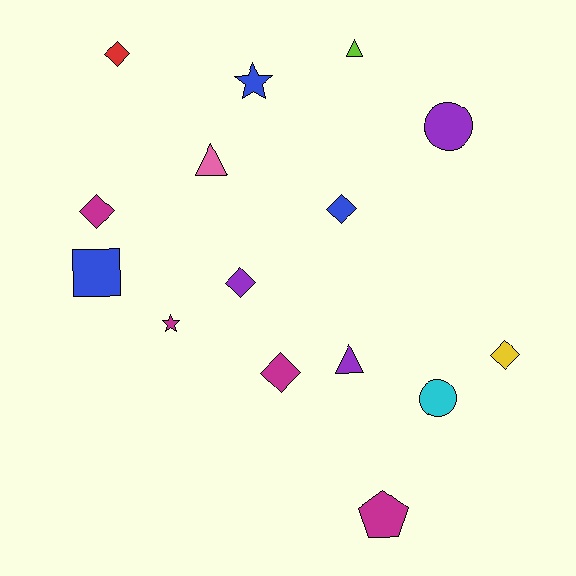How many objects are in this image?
There are 15 objects.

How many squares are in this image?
There is 1 square.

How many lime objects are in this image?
There is 1 lime object.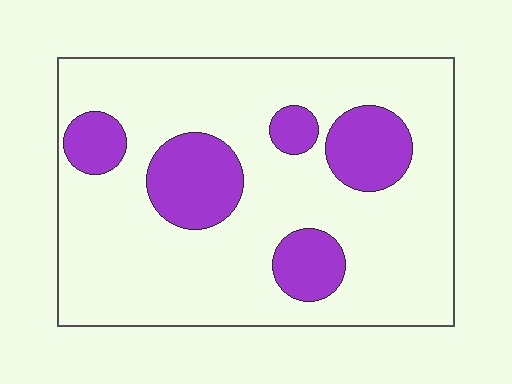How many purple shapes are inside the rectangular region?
5.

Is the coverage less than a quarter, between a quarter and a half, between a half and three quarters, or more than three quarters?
Less than a quarter.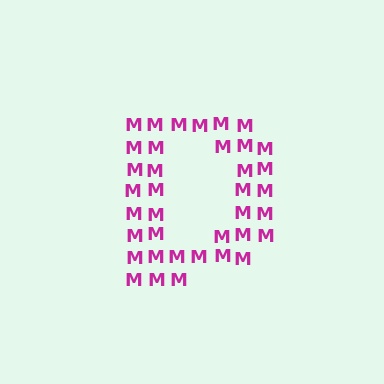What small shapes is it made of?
It is made of small letter M's.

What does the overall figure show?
The overall figure shows the letter D.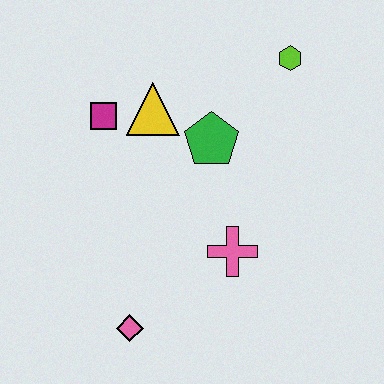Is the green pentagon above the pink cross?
Yes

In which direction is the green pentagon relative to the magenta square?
The green pentagon is to the right of the magenta square.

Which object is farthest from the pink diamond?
The lime hexagon is farthest from the pink diamond.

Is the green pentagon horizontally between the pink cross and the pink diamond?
Yes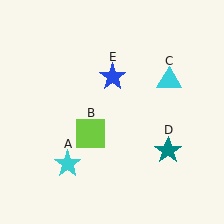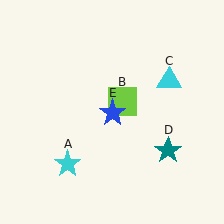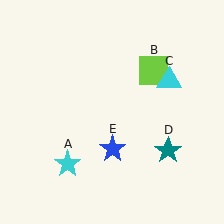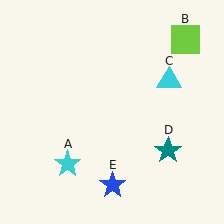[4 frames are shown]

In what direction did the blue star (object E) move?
The blue star (object E) moved down.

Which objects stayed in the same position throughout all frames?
Cyan star (object A) and cyan triangle (object C) and teal star (object D) remained stationary.